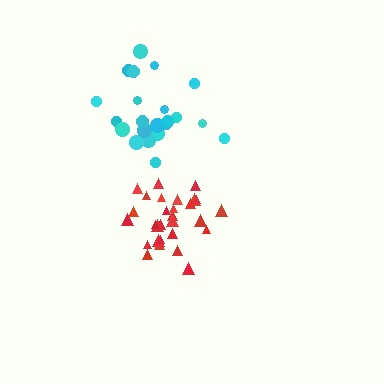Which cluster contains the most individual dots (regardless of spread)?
Red (29).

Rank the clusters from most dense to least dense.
red, cyan.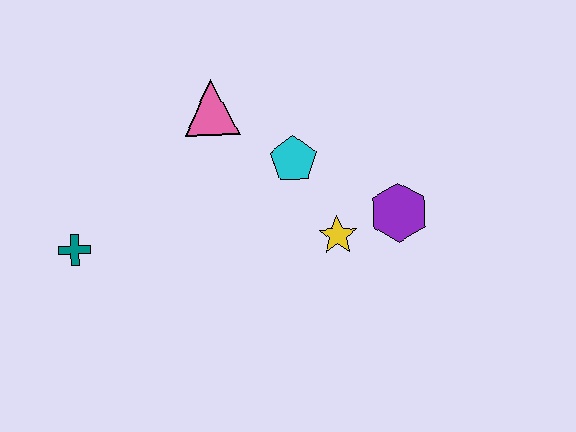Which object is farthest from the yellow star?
The teal cross is farthest from the yellow star.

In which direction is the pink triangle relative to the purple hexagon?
The pink triangle is to the left of the purple hexagon.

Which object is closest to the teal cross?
The pink triangle is closest to the teal cross.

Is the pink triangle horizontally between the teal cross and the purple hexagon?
Yes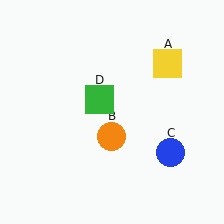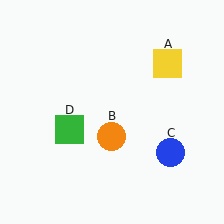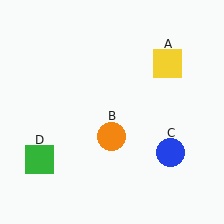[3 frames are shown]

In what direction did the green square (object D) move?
The green square (object D) moved down and to the left.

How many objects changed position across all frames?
1 object changed position: green square (object D).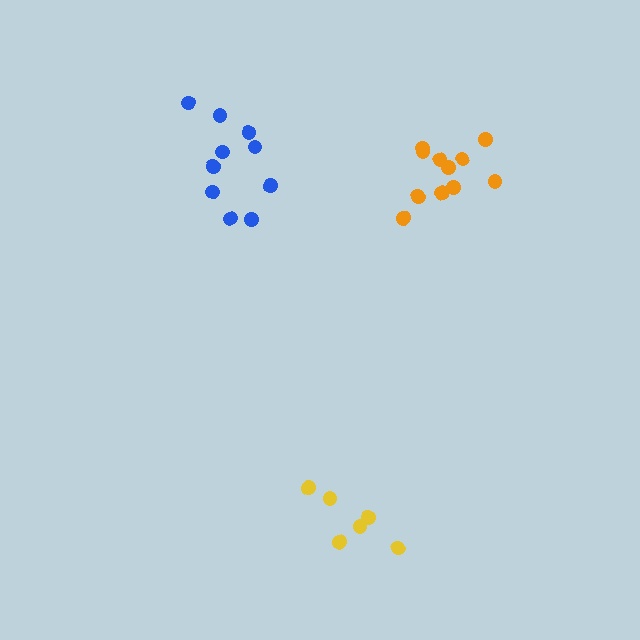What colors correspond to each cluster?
The clusters are colored: blue, orange, yellow.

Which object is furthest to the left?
The blue cluster is leftmost.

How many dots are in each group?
Group 1: 10 dots, Group 2: 11 dots, Group 3: 6 dots (27 total).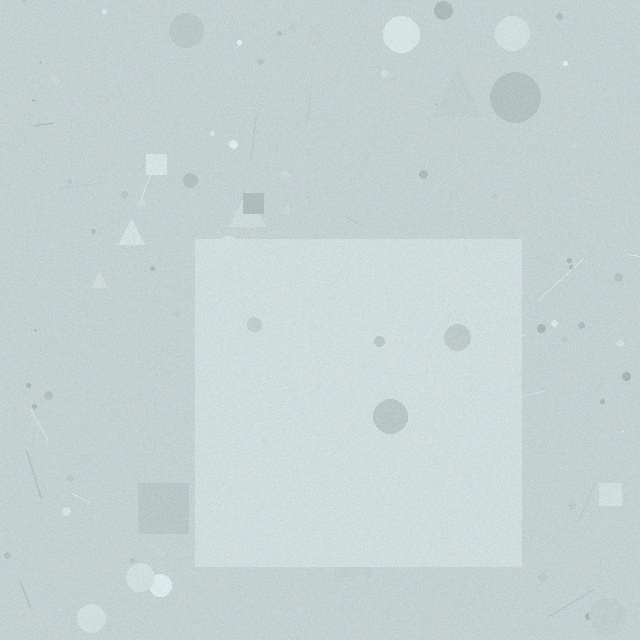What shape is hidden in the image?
A square is hidden in the image.